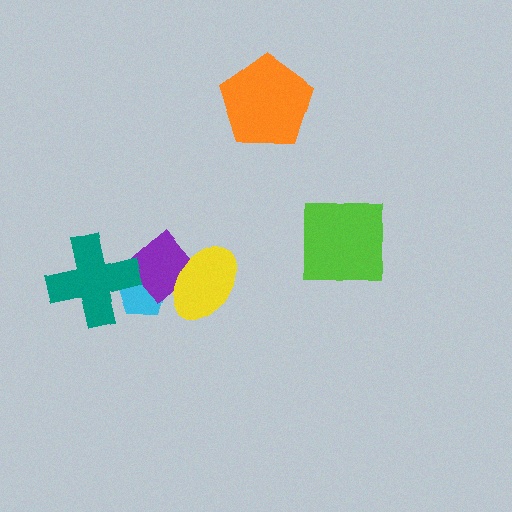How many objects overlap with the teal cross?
1 object overlaps with the teal cross.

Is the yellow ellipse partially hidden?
No, no other shape covers it.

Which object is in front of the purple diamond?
The yellow ellipse is in front of the purple diamond.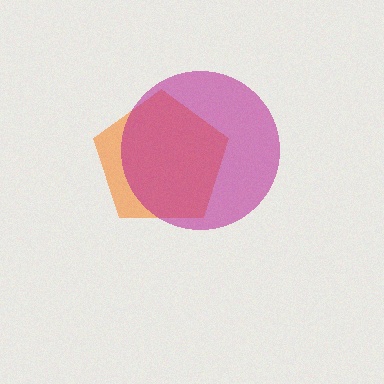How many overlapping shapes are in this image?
There are 2 overlapping shapes in the image.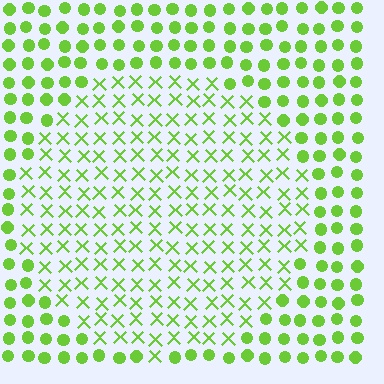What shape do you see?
I see a circle.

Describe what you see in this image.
The image is filled with small lime elements arranged in a uniform grid. A circle-shaped region contains X marks, while the surrounding area contains circles. The boundary is defined purely by the change in element shape.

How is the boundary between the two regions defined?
The boundary is defined by a change in element shape: X marks inside vs. circles outside. All elements share the same color and spacing.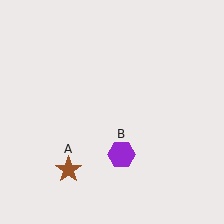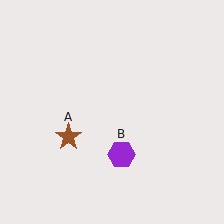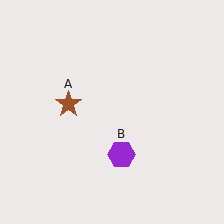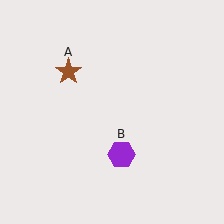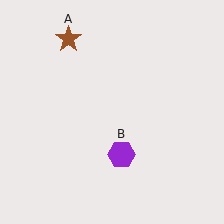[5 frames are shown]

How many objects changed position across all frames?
1 object changed position: brown star (object A).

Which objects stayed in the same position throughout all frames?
Purple hexagon (object B) remained stationary.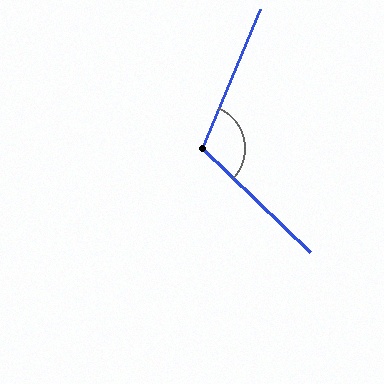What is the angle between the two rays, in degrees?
Approximately 111 degrees.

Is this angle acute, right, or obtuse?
It is obtuse.